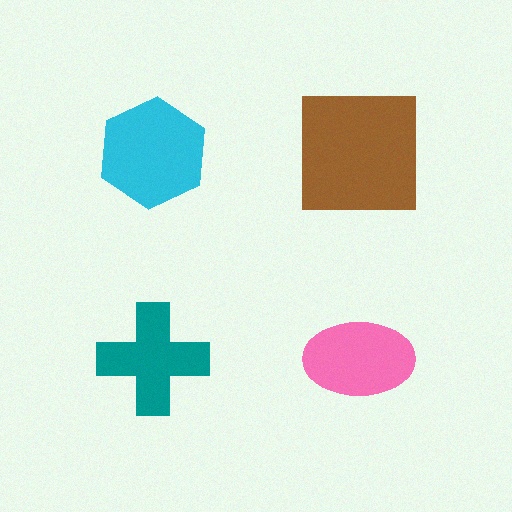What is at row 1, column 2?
A brown square.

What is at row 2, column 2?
A pink ellipse.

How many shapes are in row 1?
2 shapes.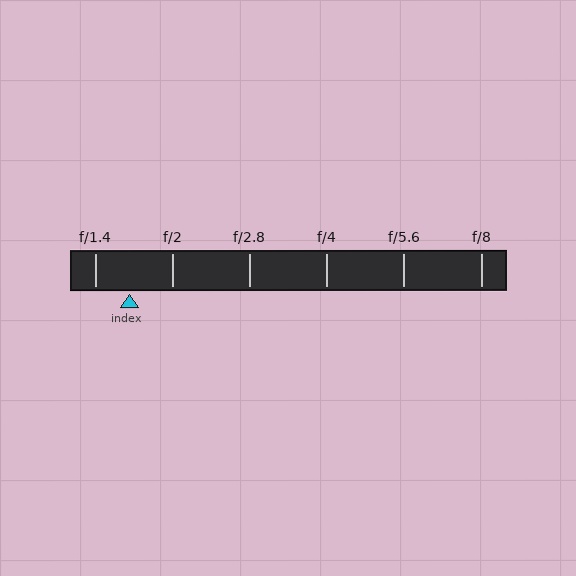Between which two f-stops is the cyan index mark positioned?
The index mark is between f/1.4 and f/2.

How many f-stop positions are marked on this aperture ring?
There are 6 f-stop positions marked.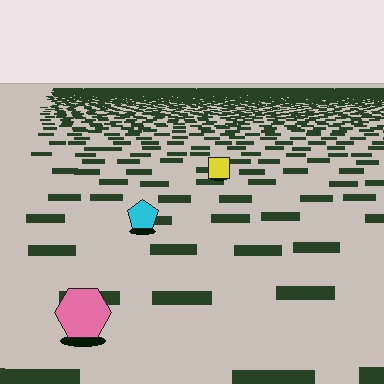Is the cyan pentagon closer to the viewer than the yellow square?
Yes. The cyan pentagon is closer — you can tell from the texture gradient: the ground texture is coarser near it.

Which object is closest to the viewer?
The pink hexagon is closest. The texture marks near it are larger and more spread out.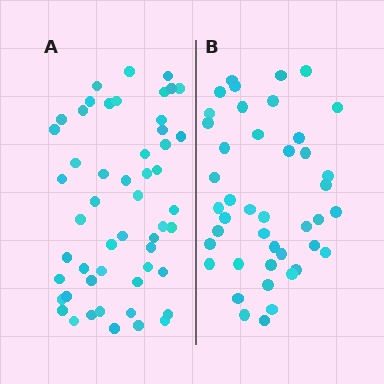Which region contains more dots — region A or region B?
Region A (the left region) has more dots.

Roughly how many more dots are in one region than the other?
Region A has roughly 8 or so more dots than region B.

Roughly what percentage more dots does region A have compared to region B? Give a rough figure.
About 20% more.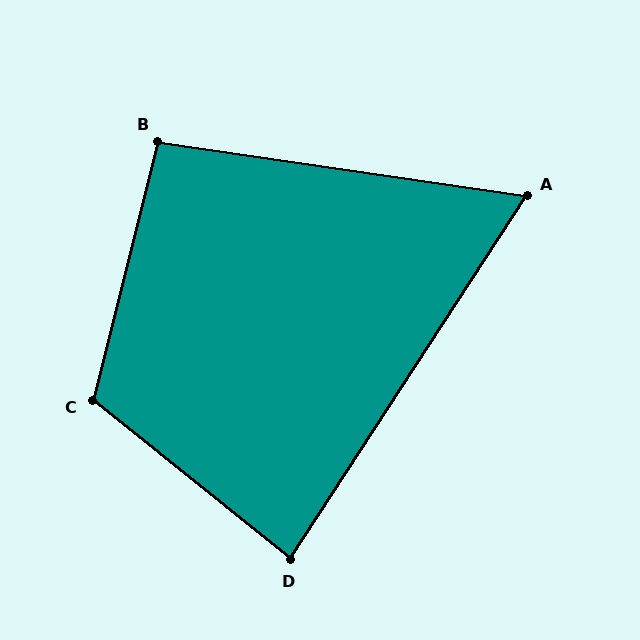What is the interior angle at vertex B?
Approximately 96 degrees (obtuse).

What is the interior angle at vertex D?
Approximately 84 degrees (acute).